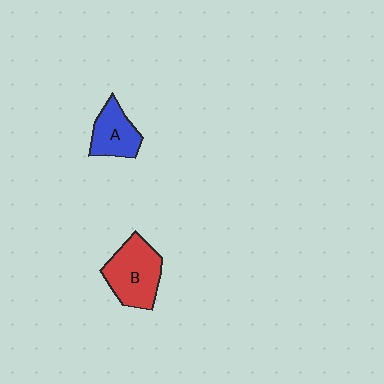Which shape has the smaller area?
Shape A (blue).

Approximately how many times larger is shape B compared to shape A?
Approximately 1.5 times.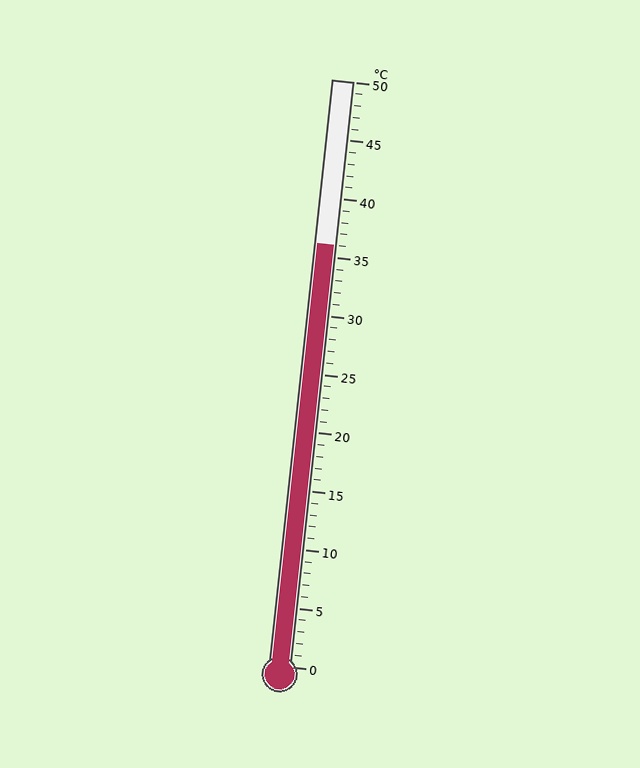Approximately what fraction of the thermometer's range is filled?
The thermometer is filled to approximately 70% of its range.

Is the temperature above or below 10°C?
The temperature is above 10°C.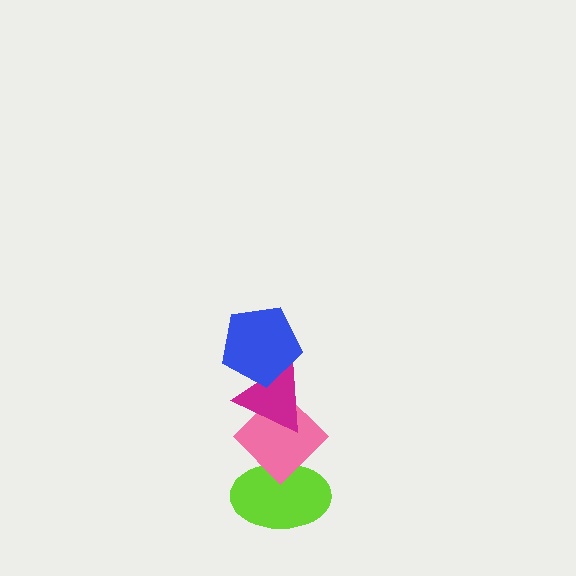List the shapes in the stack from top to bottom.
From top to bottom: the blue pentagon, the magenta triangle, the pink diamond, the lime ellipse.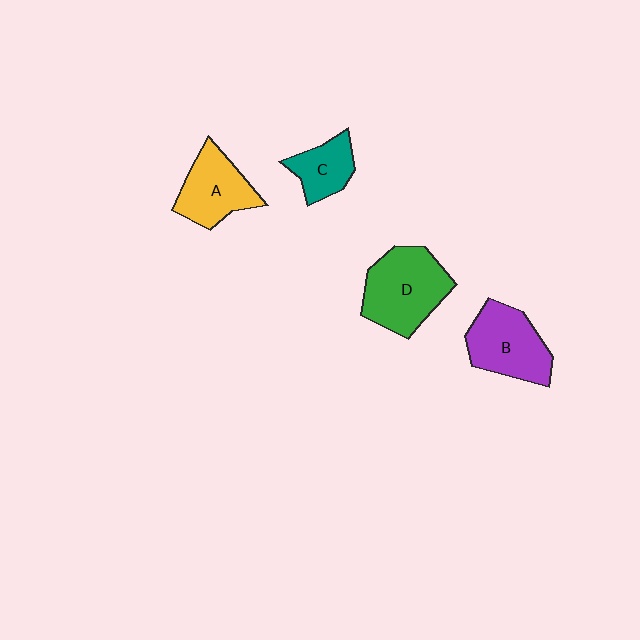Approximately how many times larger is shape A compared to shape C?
Approximately 1.4 times.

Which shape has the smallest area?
Shape C (teal).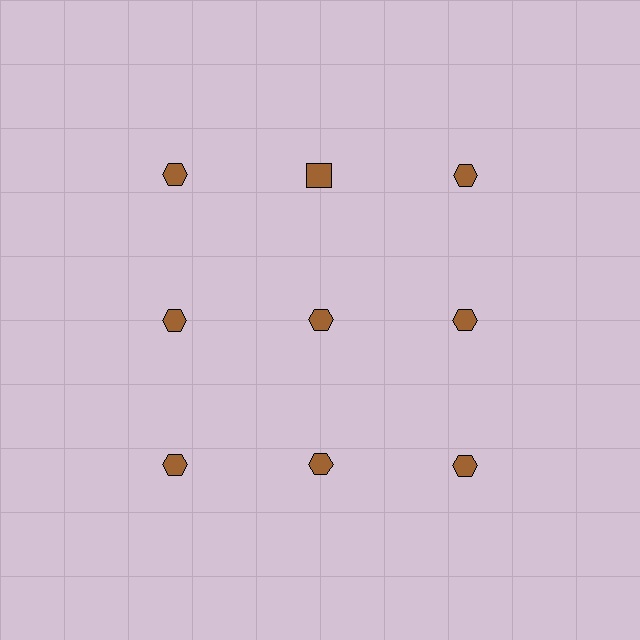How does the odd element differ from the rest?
It has a different shape: square instead of hexagon.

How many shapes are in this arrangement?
There are 9 shapes arranged in a grid pattern.